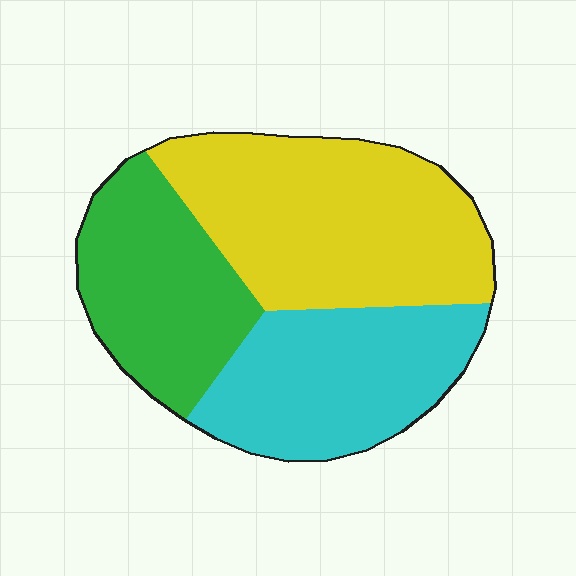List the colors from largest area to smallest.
From largest to smallest: yellow, cyan, green.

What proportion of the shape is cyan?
Cyan takes up between a sixth and a third of the shape.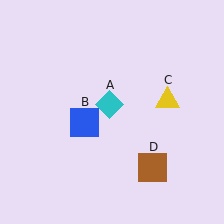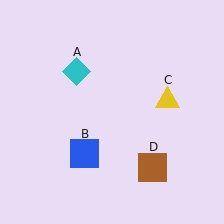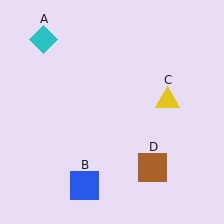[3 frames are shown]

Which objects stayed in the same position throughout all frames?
Yellow triangle (object C) and brown square (object D) remained stationary.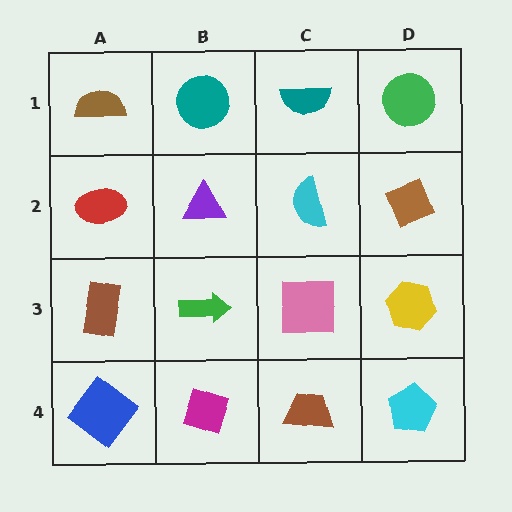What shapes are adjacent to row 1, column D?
A brown diamond (row 2, column D), a teal semicircle (row 1, column C).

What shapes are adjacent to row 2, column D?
A green circle (row 1, column D), a yellow hexagon (row 3, column D), a cyan semicircle (row 2, column C).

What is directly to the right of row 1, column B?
A teal semicircle.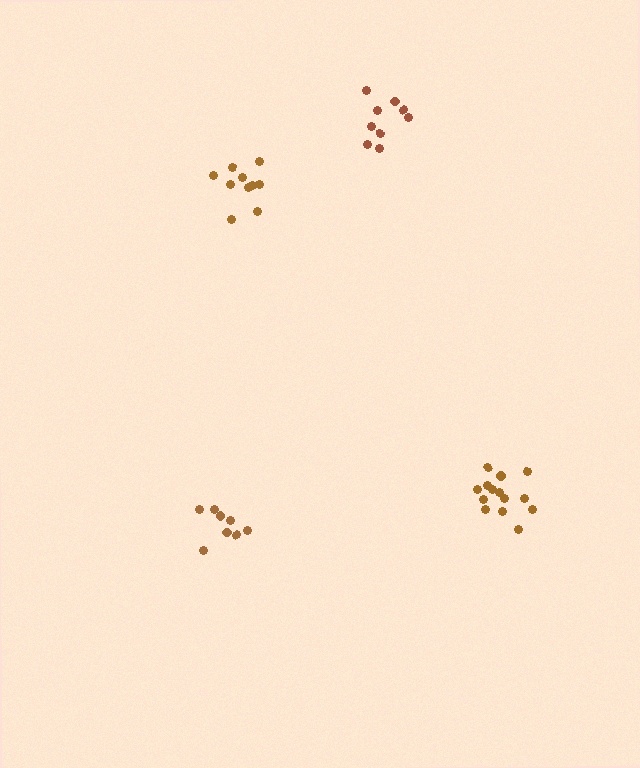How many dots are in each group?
Group 1: 14 dots, Group 2: 9 dots, Group 3: 8 dots, Group 4: 10 dots (41 total).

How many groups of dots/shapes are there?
There are 4 groups.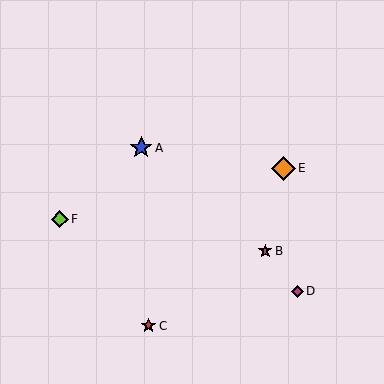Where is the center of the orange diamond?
The center of the orange diamond is at (283, 168).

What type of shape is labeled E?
Shape E is an orange diamond.